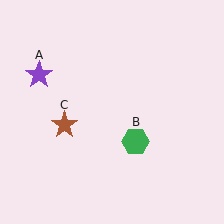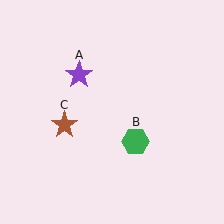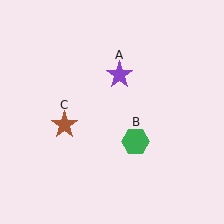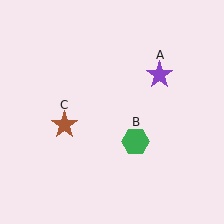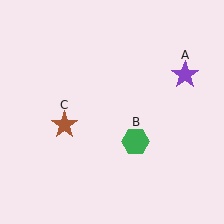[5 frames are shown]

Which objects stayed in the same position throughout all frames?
Green hexagon (object B) and brown star (object C) remained stationary.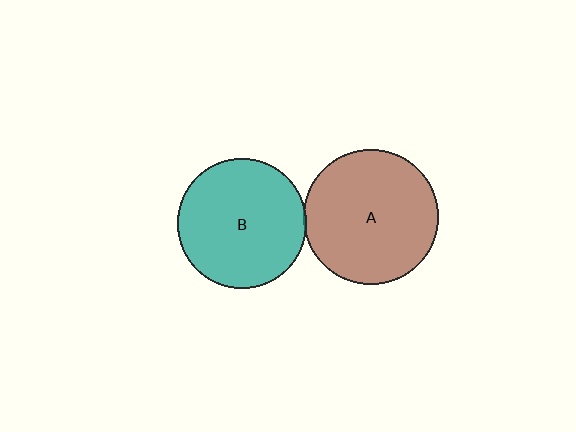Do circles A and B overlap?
Yes.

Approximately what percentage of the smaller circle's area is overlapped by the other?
Approximately 5%.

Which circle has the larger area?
Circle A (brown).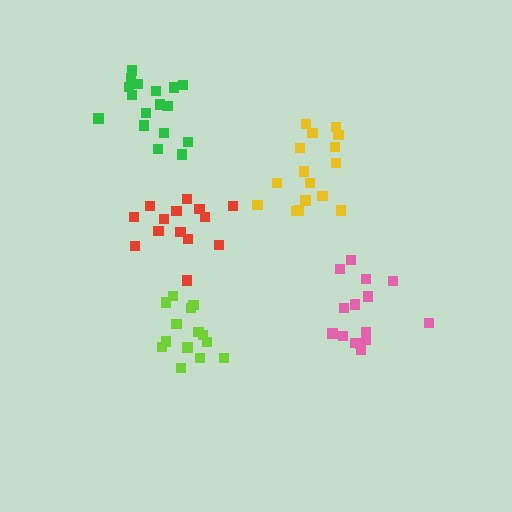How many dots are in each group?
Group 1: 14 dots, Group 2: 15 dots, Group 3: 17 dots, Group 4: 15 dots, Group 5: 16 dots (77 total).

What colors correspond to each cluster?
The clusters are colored: red, pink, green, lime, yellow.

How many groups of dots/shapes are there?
There are 5 groups.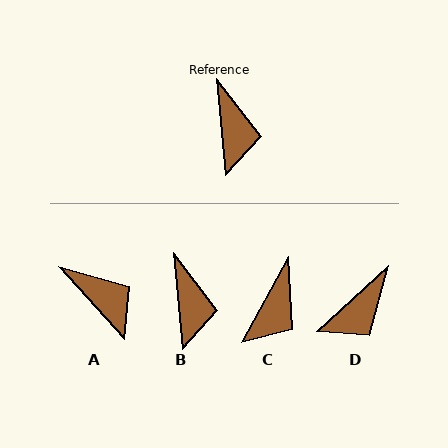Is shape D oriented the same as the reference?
No, it is off by about 52 degrees.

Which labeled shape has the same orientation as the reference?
B.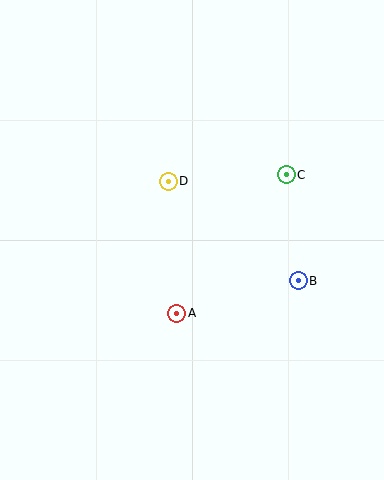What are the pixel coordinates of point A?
Point A is at (177, 313).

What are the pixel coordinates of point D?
Point D is at (168, 182).